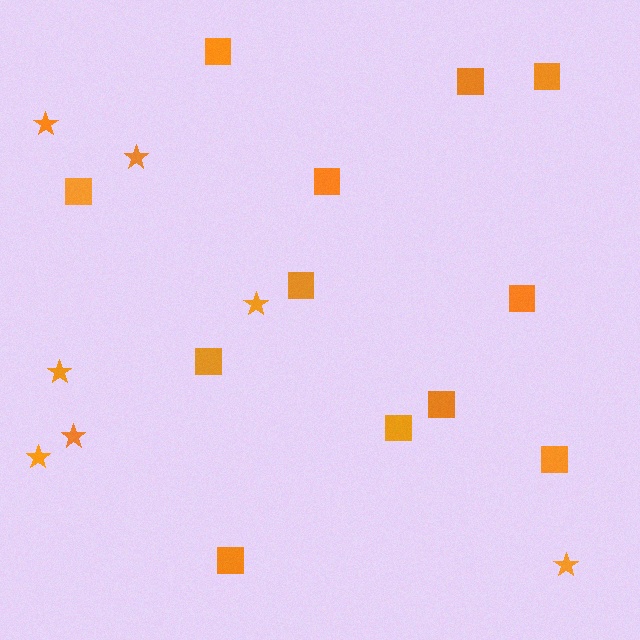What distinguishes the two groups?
There are 2 groups: one group of stars (7) and one group of squares (12).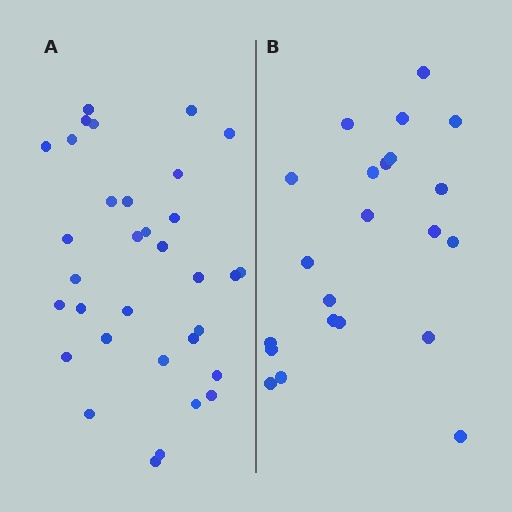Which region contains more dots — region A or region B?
Region A (the left region) has more dots.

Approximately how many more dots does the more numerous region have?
Region A has roughly 12 or so more dots than region B.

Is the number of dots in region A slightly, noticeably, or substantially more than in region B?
Region A has substantially more. The ratio is roughly 1.5 to 1.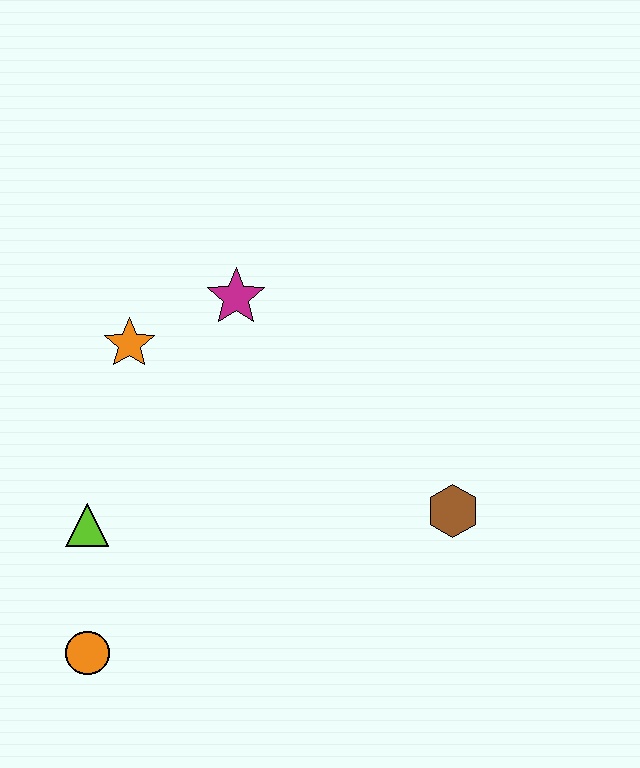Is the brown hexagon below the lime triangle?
No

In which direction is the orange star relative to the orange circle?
The orange star is above the orange circle.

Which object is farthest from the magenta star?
The orange circle is farthest from the magenta star.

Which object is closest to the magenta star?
The orange star is closest to the magenta star.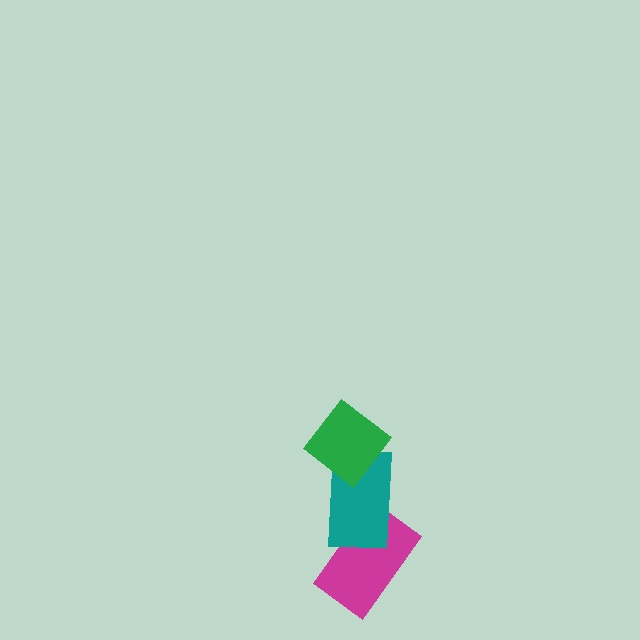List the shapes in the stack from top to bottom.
From top to bottom: the green diamond, the teal rectangle, the magenta rectangle.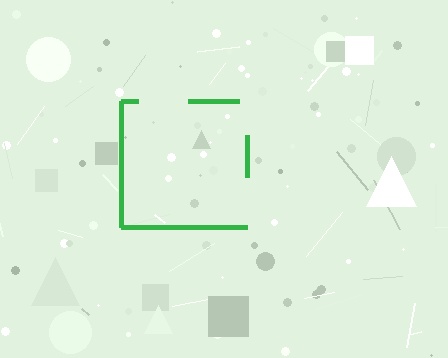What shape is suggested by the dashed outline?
The dashed outline suggests a square.